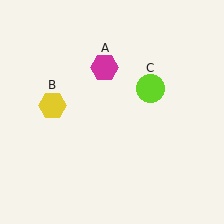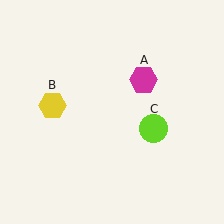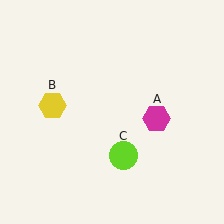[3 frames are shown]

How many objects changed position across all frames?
2 objects changed position: magenta hexagon (object A), lime circle (object C).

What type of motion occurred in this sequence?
The magenta hexagon (object A), lime circle (object C) rotated clockwise around the center of the scene.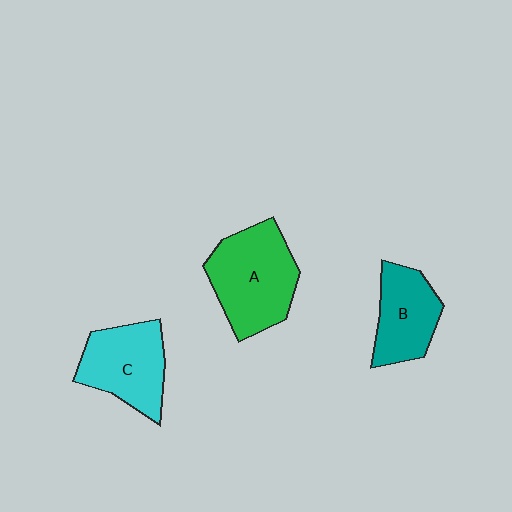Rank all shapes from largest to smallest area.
From largest to smallest: A (green), C (cyan), B (teal).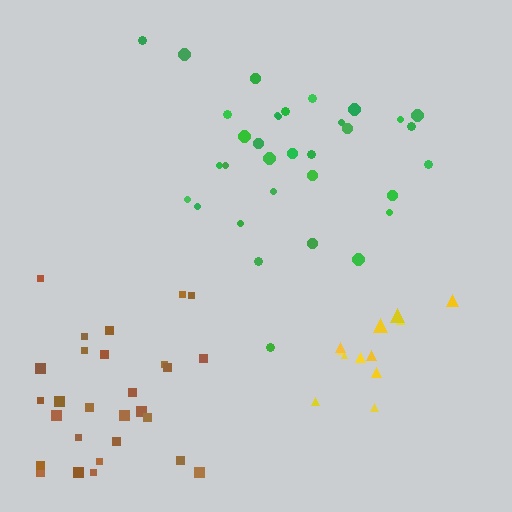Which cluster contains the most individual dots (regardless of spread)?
Green (33).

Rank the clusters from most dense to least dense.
yellow, brown, green.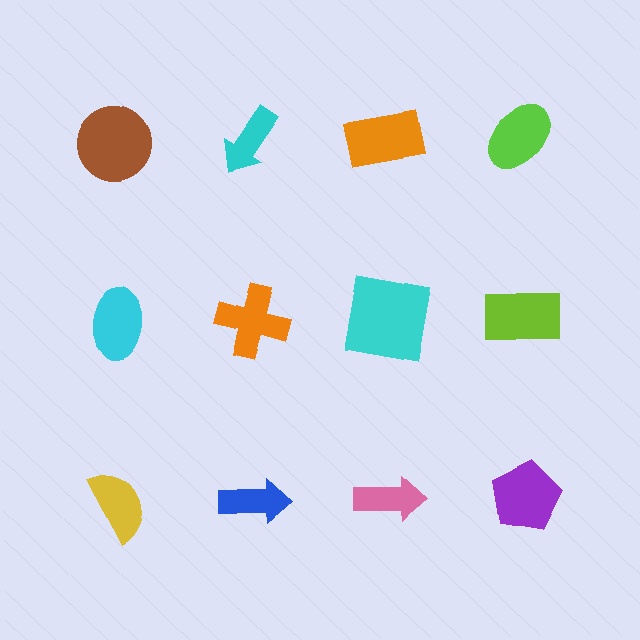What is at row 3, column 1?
A yellow semicircle.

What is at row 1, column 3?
An orange rectangle.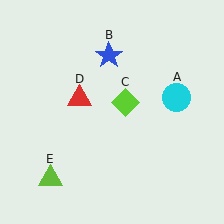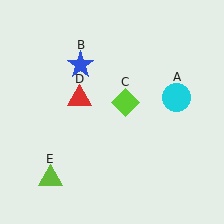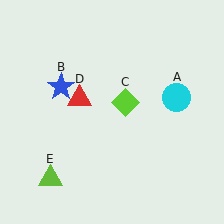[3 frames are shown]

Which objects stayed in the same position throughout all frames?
Cyan circle (object A) and lime diamond (object C) and red triangle (object D) and lime triangle (object E) remained stationary.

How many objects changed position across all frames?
1 object changed position: blue star (object B).